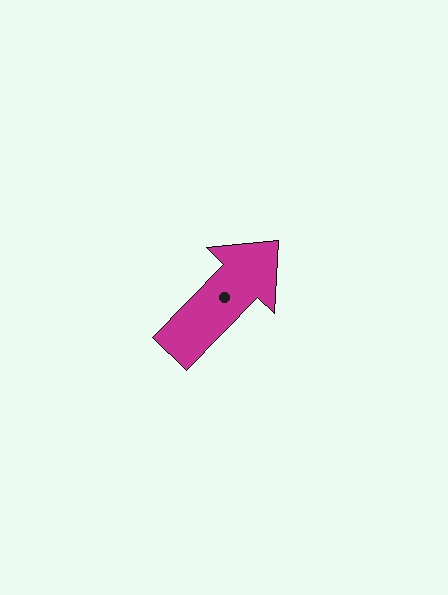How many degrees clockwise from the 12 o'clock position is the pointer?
Approximately 44 degrees.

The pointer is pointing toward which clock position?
Roughly 1 o'clock.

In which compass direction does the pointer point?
Northeast.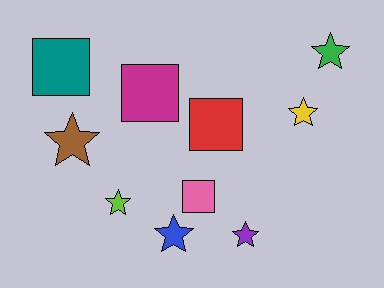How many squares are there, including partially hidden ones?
There are 4 squares.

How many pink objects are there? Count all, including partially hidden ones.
There is 1 pink object.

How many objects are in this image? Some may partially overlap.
There are 10 objects.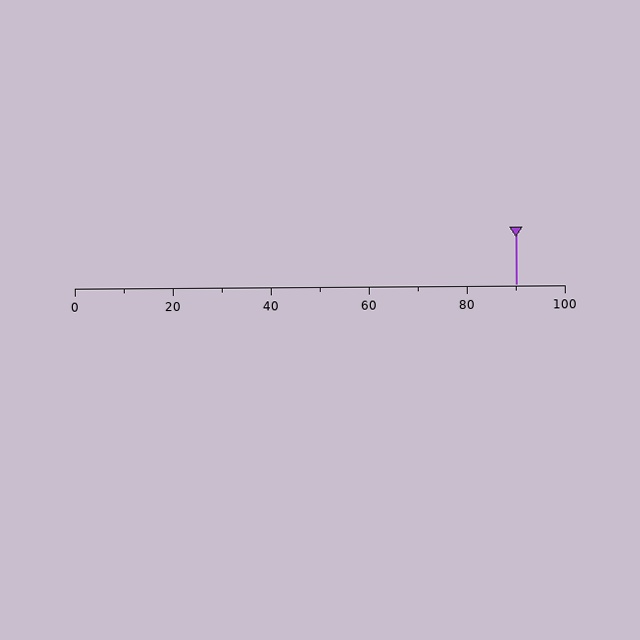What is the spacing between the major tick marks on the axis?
The major ticks are spaced 20 apart.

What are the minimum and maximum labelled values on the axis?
The axis runs from 0 to 100.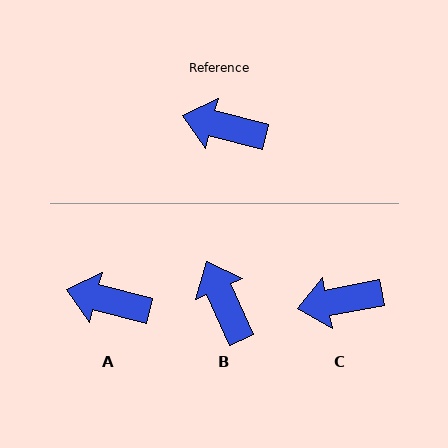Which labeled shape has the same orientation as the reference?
A.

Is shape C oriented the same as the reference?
No, it is off by about 26 degrees.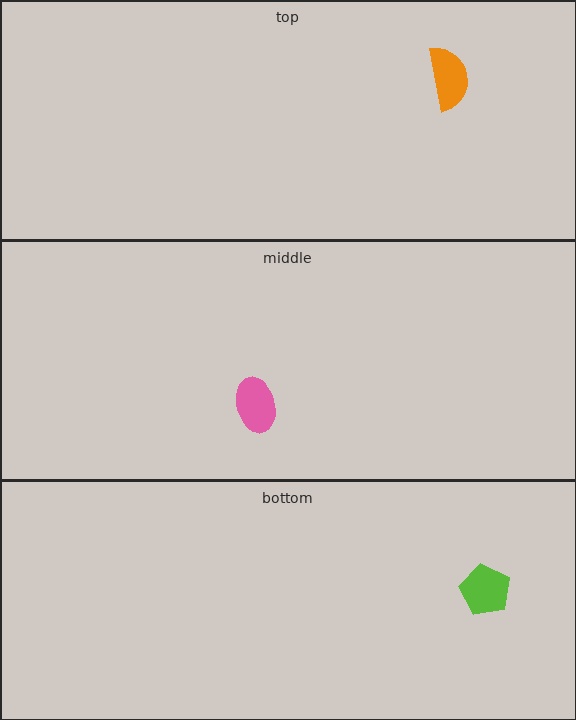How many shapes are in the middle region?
1.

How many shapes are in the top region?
1.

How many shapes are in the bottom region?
1.